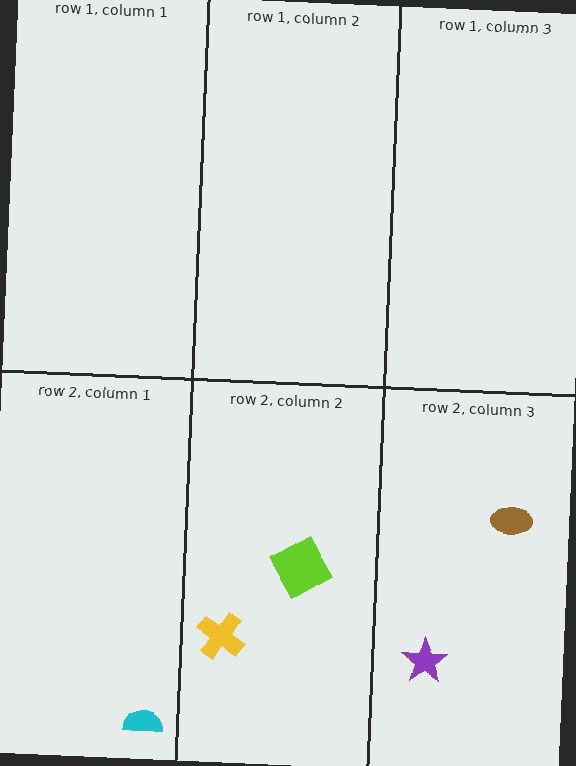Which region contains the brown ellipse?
The row 2, column 3 region.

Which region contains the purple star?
The row 2, column 3 region.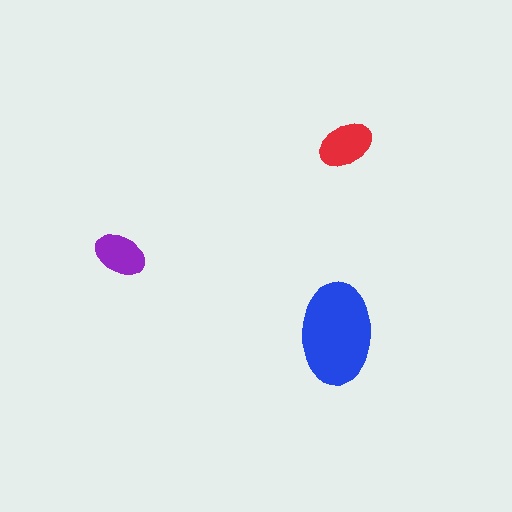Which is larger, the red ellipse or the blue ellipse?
The blue one.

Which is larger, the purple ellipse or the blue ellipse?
The blue one.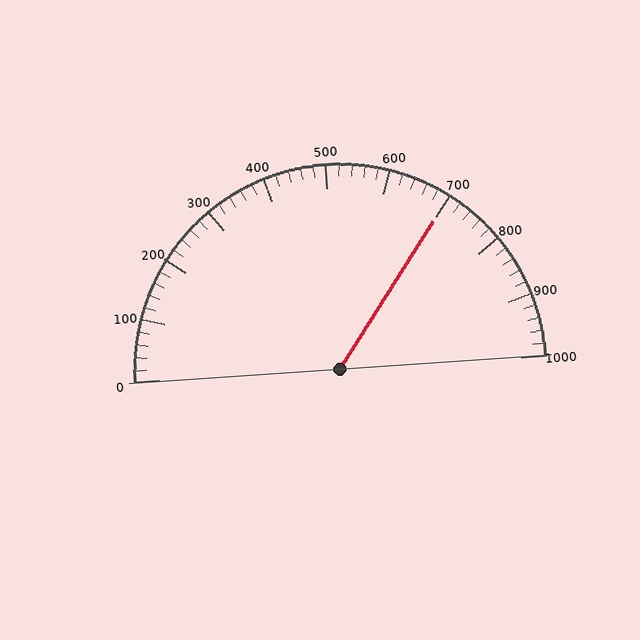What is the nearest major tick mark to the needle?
The nearest major tick mark is 700.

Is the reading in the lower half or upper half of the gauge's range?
The reading is in the upper half of the range (0 to 1000).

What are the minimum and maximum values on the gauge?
The gauge ranges from 0 to 1000.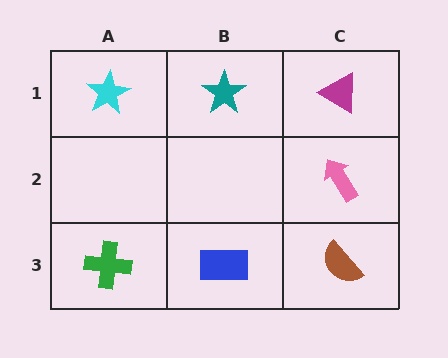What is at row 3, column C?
A brown semicircle.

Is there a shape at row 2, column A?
No, that cell is empty.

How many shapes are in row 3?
3 shapes.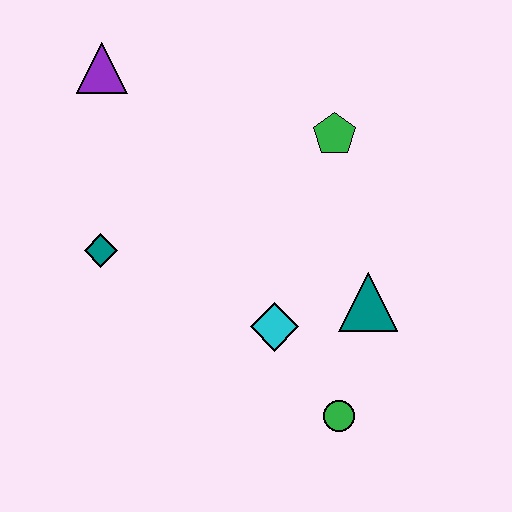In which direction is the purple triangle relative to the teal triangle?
The purple triangle is to the left of the teal triangle.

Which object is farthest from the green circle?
The purple triangle is farthest from the green circle.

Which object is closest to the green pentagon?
The teal triangle is closest to the green pentagon.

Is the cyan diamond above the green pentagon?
No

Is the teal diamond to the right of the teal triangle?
No